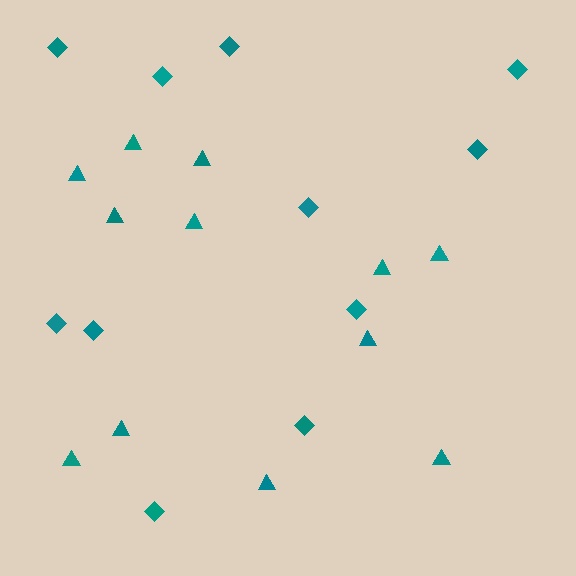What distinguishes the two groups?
There are 2 groups: one group of diamonds (11) and one group of triangles (12).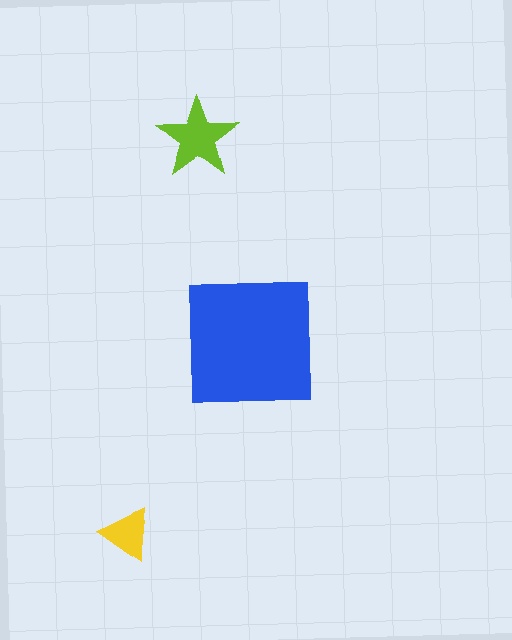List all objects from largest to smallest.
The blue square, the lime star, the yellow triangle.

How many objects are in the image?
There are 3 objects in the image.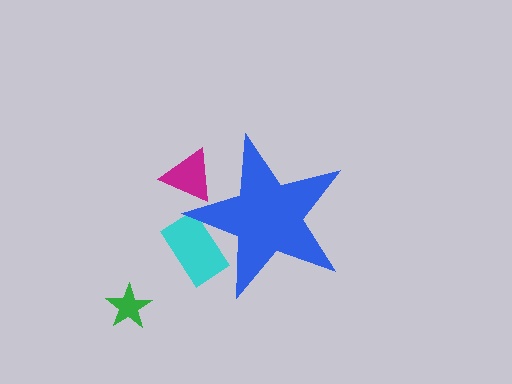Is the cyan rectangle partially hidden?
Yes, the cyan rectangle is partially hidden behind the blue star.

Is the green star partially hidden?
No, the green star is fully visible.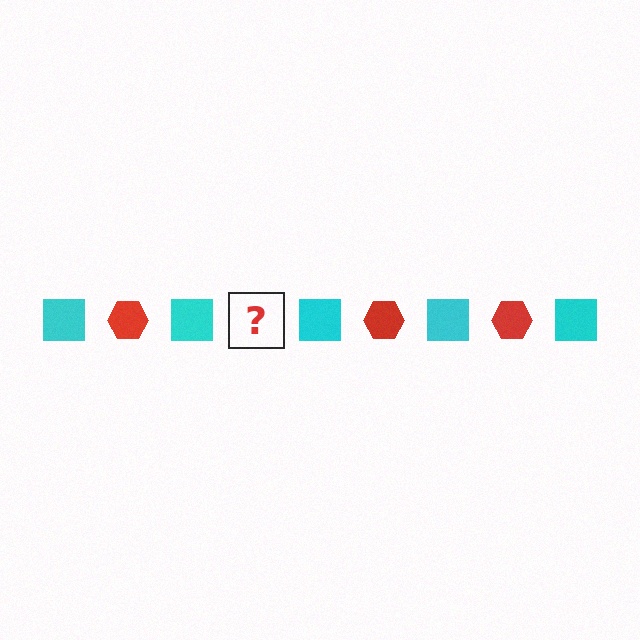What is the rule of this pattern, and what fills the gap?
The rule is that the pattern alternates between cyan square and red hexagon. The gap should be filled with a red hexagon.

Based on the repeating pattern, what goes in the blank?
The blank should be a red hexagon.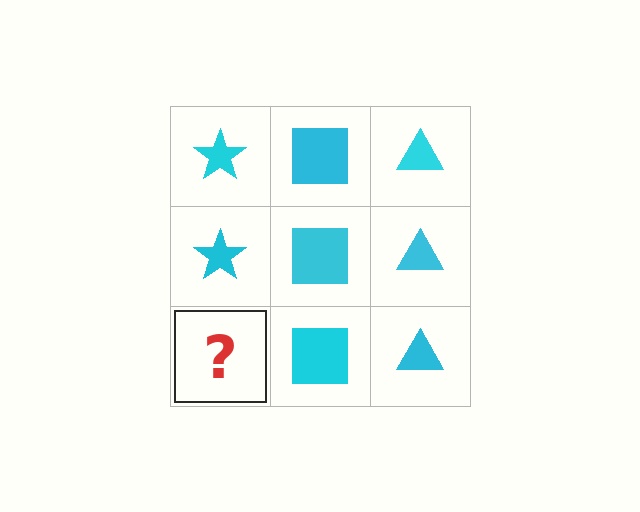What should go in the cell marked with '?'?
The missing cell should contain a cyan star.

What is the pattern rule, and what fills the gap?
The rule is that each column has a consistent shape. The gap should be filled with a cyan star.